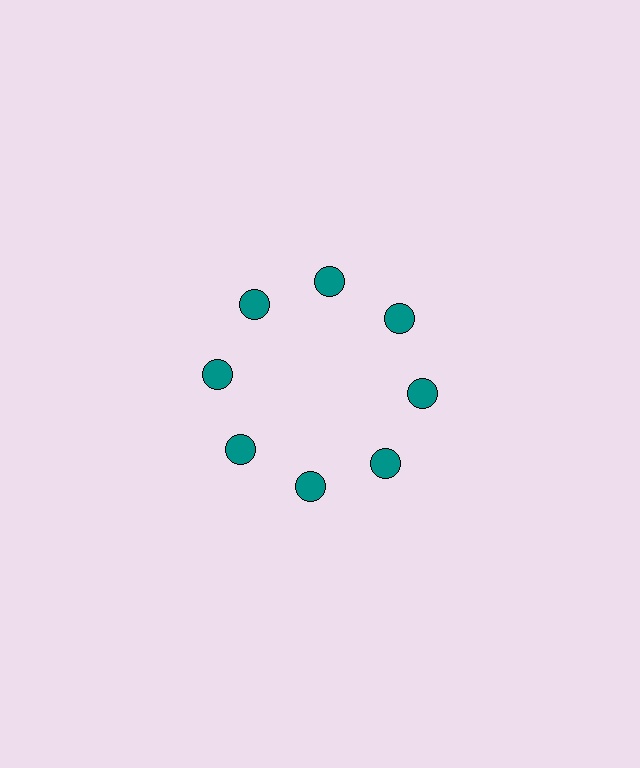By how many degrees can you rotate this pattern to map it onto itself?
The pattern maps onto itself every 45 degrees of rotation.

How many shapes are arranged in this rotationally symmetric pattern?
There are 8 shapes, arranged in 8 groups of 1.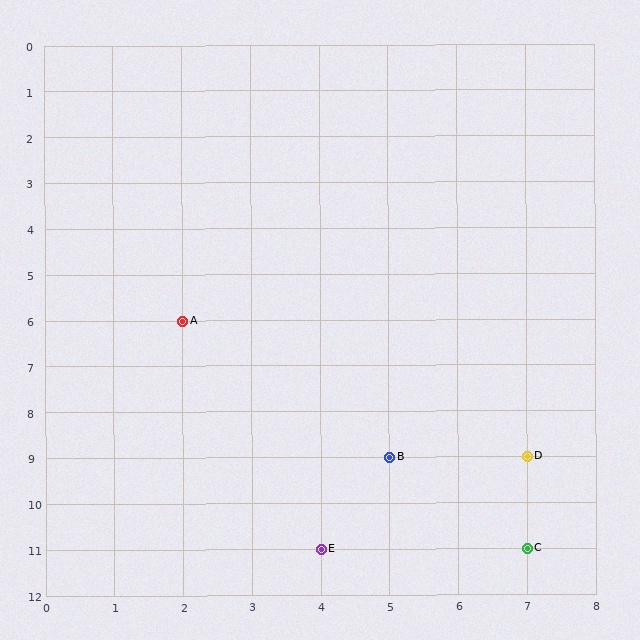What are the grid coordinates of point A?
Point A is at grid coordinates (2, 6).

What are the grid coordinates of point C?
Point C is at grid coordinates (7, 11).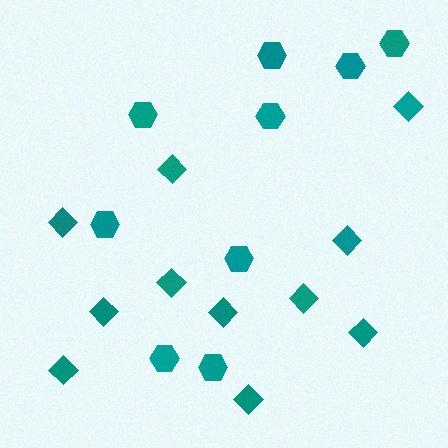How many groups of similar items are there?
There are 2 groups: one group of diamonds (11) and one group of hexagons (9).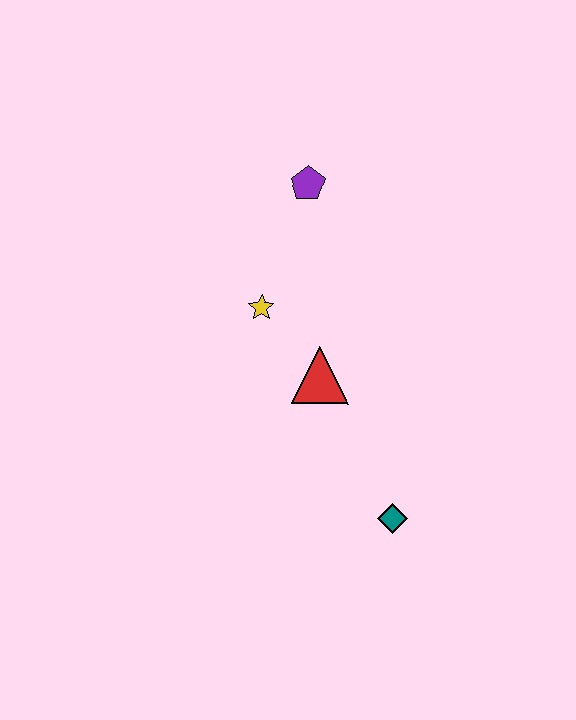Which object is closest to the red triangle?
The yellow star is closest to the red triangle.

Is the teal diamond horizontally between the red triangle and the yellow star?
No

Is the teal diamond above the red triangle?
No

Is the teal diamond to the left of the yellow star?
No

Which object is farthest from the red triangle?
The purple pentagon is farthest from the red triangle.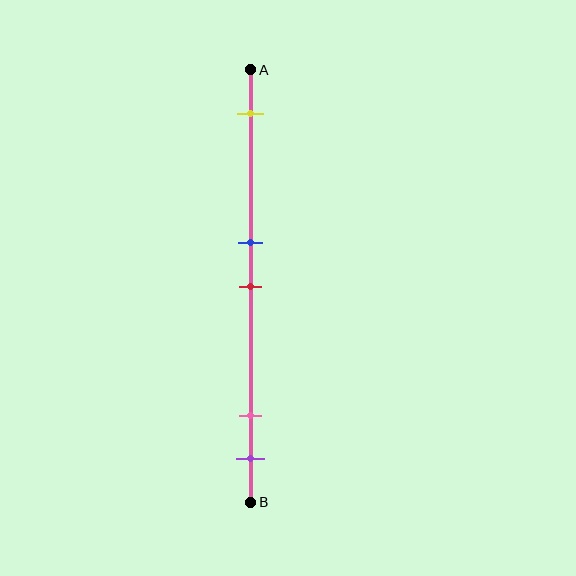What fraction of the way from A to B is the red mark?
The red mark is approximately 50% (0.5) of the way from A to B.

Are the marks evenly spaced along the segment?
No, the marks are not evenly spaced.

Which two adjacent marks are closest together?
The blue and red marks are the closest adjacent pair.